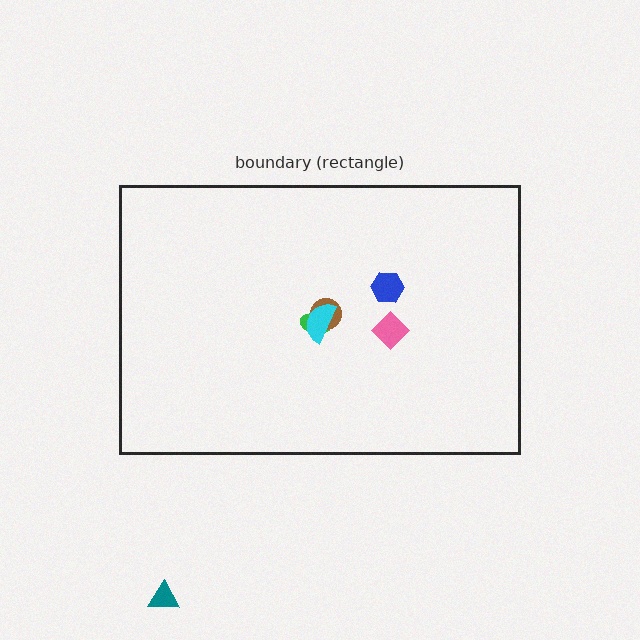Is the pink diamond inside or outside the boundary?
Inside.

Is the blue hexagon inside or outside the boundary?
Inside.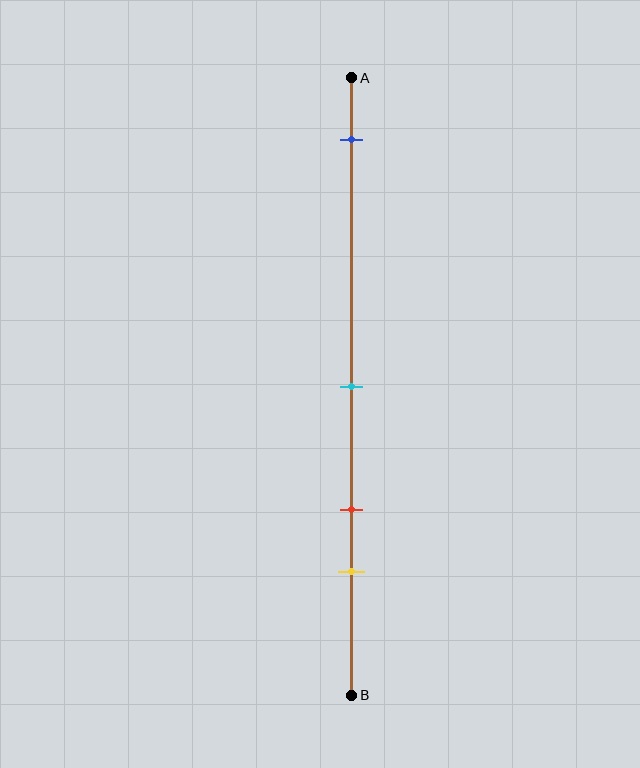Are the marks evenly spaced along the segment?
No, the marks are not evenly spaced.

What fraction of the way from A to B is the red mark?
The red mark is approximately 70% (0.7) of the way from A to B.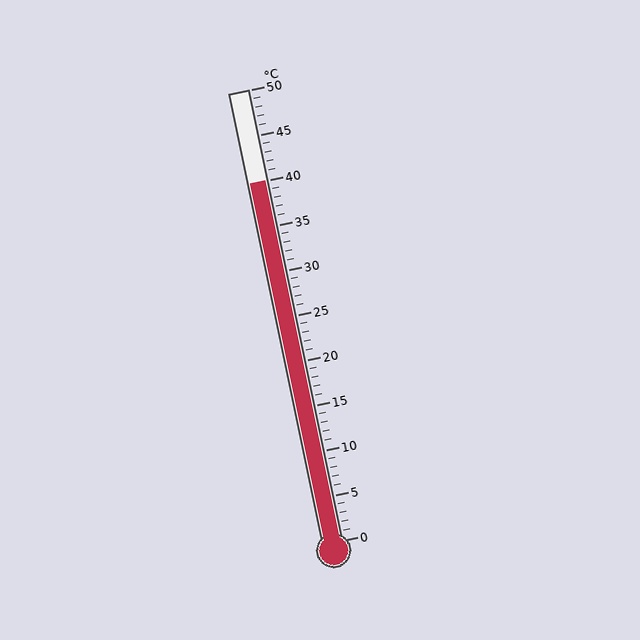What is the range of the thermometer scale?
The thermometer scale ranges from 0°C to 50°C.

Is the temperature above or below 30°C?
The temperature is above 30°C.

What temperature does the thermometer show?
The thermometer shows approximately 40°C.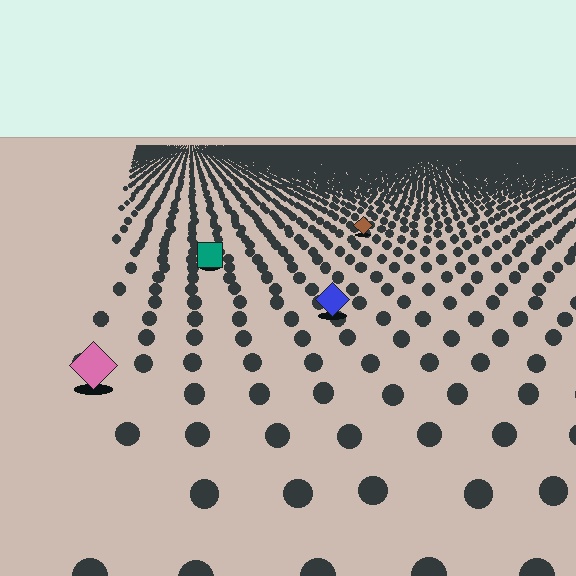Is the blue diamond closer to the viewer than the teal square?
Yes. The blue diamond is closer — you can tell from the texture gradient: the ground texture is coarser near it.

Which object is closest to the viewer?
The pink diamond is closest. The texture marks near it are larger and more spread out.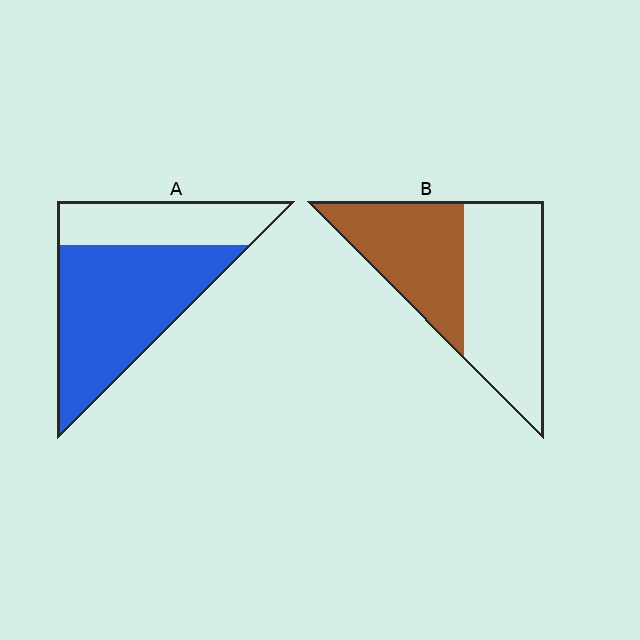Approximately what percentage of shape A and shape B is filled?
A is approximately 65% and B is approximately 45%.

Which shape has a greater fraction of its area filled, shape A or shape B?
Shape A.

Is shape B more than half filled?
No.